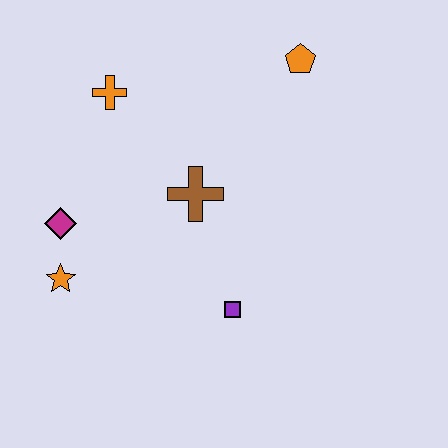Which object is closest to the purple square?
The brown cross is closest to the purple square.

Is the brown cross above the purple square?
Yes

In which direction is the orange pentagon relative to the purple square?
The orange pentagon is above the purple square.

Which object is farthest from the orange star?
The orange pentagon is farthest from the orange star.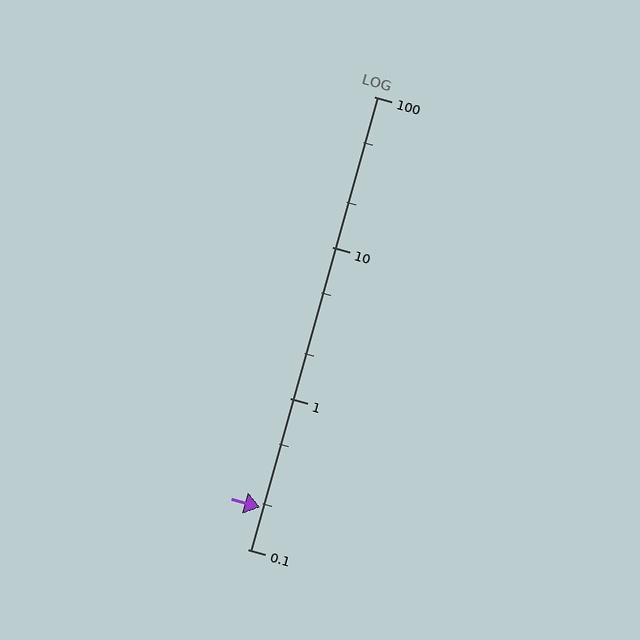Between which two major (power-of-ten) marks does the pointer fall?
The pointer is between 0.1 and 1.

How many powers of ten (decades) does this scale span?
The scale spans 3 decades, from 0.1 to 100.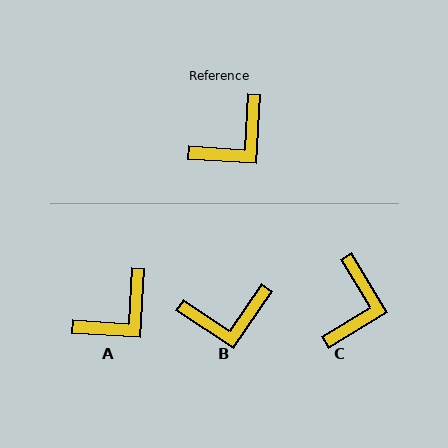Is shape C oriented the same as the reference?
No, it is off by about 35 degrees.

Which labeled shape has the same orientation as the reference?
A.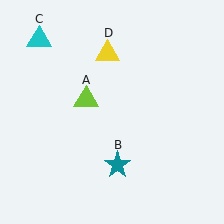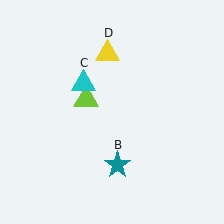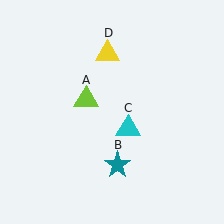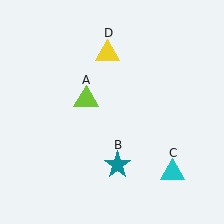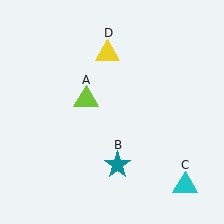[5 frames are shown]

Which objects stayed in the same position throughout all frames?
Lime triangle (object A) and teal star (object B) and yellow triangle (object D) remained stationary.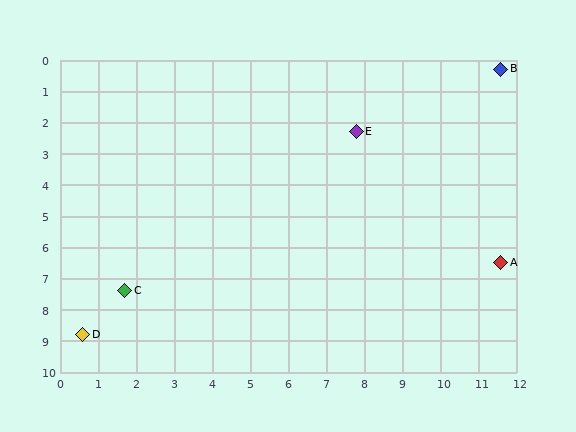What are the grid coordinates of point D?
Point D is at approximately (0.6, 8.8).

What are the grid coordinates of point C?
Point C is at approximately (1.7, 7.4).